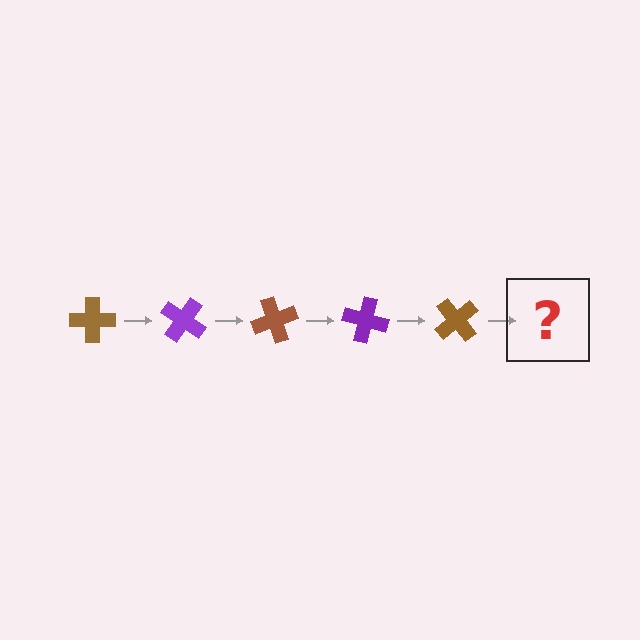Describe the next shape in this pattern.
It should be a purple cross, rotated 175 degrees from the start.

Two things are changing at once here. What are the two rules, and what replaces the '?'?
The two rules are that it rotates 35 degrees each step and the color cycles through brown and purple. The '?' should be a purple cross, rotated 175 degrees from the start.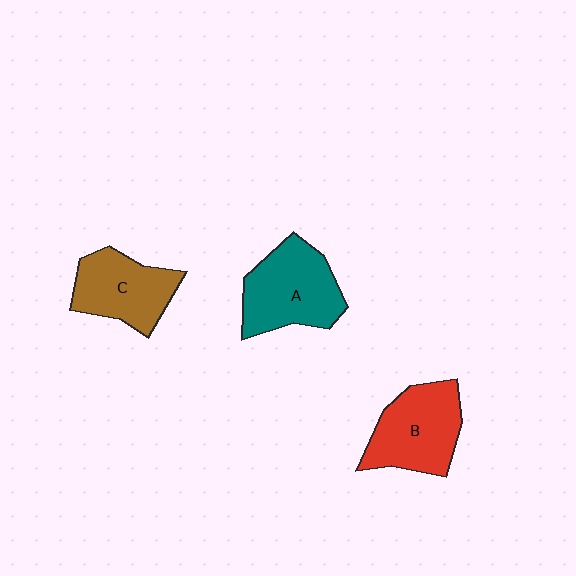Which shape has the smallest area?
Shape C (brown).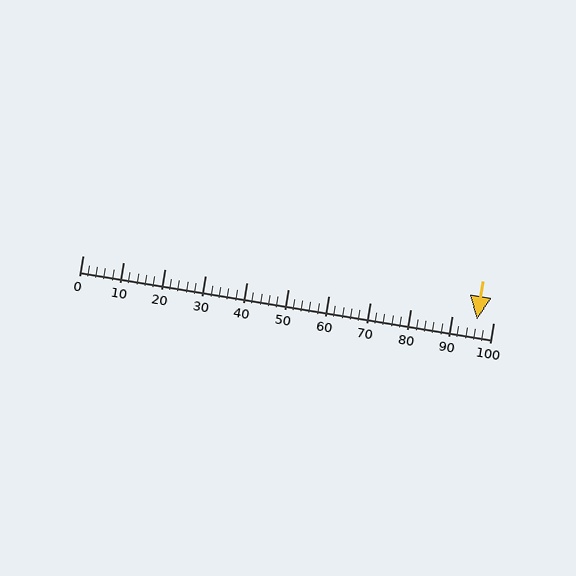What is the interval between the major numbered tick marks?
The major tick marks are spaced 10 units apart.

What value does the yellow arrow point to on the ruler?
The yellow arrow points to approximately 96.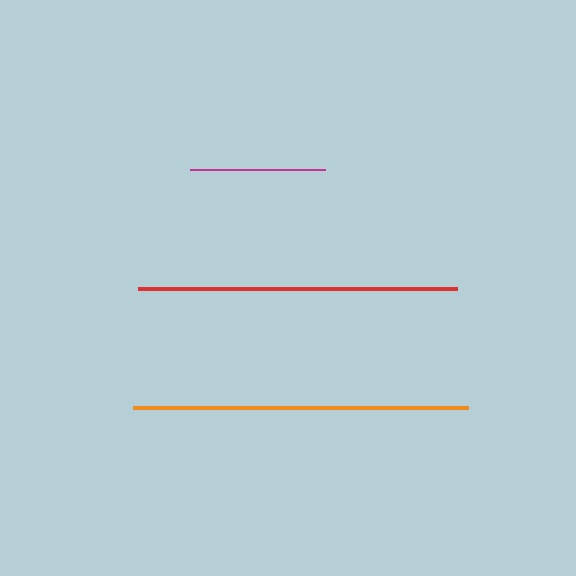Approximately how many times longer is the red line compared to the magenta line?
The red line is approximately 2.4 times the length of the magenta line.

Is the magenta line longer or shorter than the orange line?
The orange line is longer than the magenta line.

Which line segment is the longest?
The orange line is the longest at approximately 335 pixels.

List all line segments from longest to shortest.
From longest to shortest: orange, red, magenta.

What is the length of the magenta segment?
The magenta segment is approximately 134 pixels long.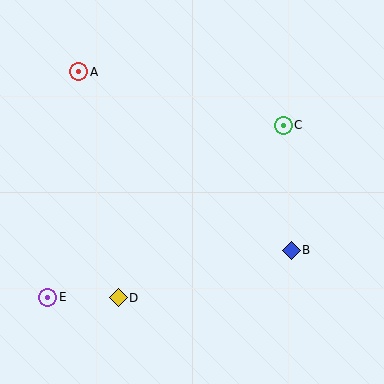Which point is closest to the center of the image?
Point C at (283, 125) is closest to the center.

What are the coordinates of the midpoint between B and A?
The midpoint between B and A is at (185, 161).